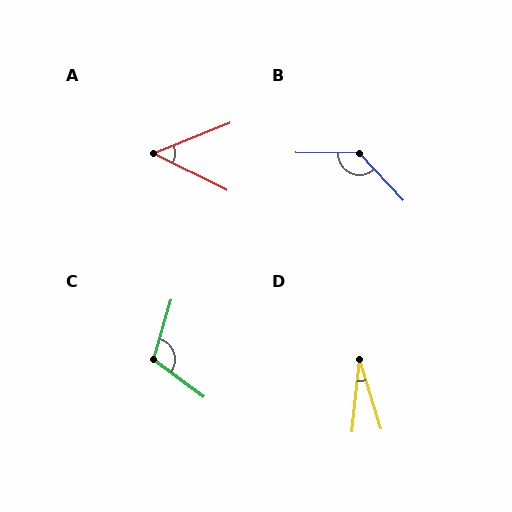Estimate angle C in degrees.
Approximately 110 degrees.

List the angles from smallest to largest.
D (23°), A (48°), C (110°), B (133°).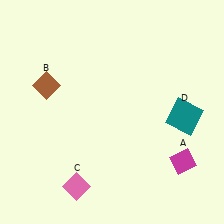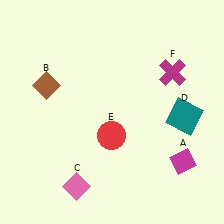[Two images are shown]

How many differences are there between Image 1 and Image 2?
There are 2 differences between the two images.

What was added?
A red circle (E), a magenta cross (F) were added in Image 2.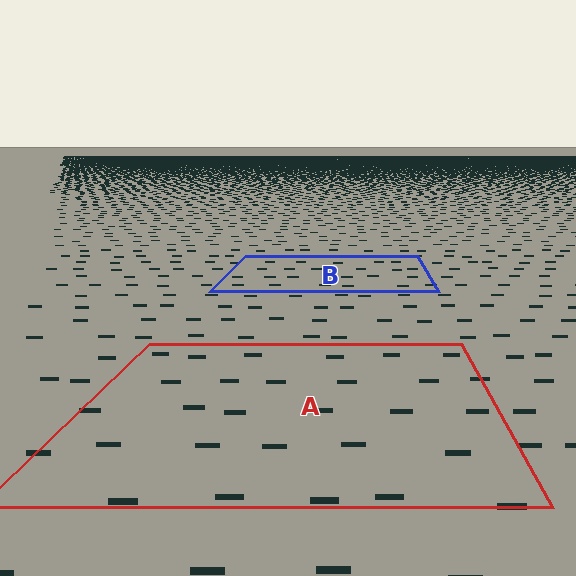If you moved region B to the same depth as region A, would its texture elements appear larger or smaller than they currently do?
They would appear larger. At a closer depth, the same texture elements are projected at a bigger on-screen size.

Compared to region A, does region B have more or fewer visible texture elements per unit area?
Region B has more texture elements per unit area — they are packed more densely because it is farther away.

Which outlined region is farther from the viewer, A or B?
Region B is farther from the viewer — the texture elements inside it appear smaller and more densely packed.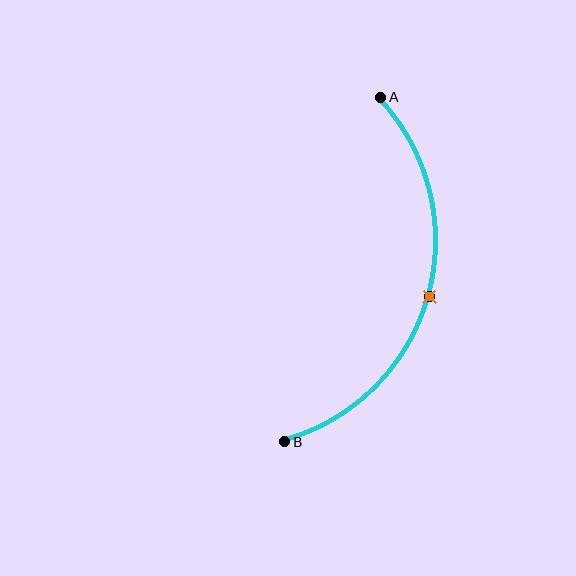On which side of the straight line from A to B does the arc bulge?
The arc bulges to the right of the straight line connecting A and B.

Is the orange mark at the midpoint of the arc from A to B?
Yes. The orange mark lies on the arc at equal arc-length from both A and B — it is the arc midpoint.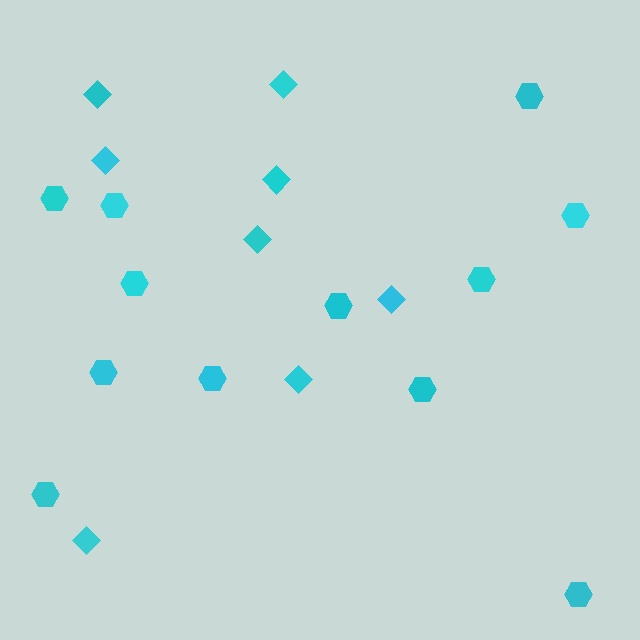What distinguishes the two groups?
There are 2 groups: one group of hexagons (12) and one group of diamonds (8).